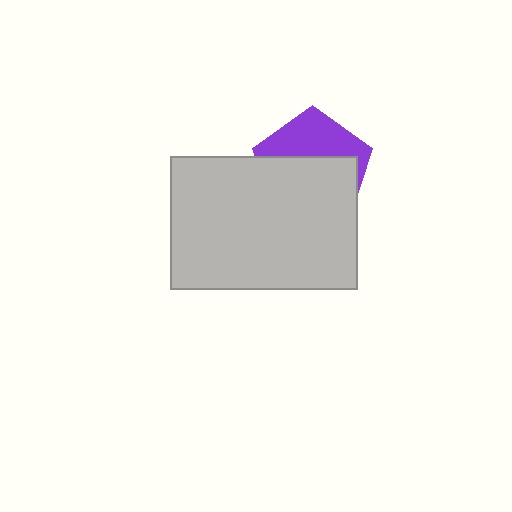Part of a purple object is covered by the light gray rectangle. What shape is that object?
It is a pentagon.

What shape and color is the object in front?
The object in front is a light gray rectangle.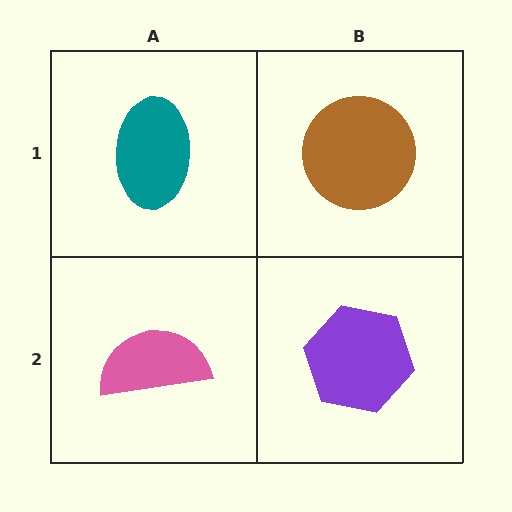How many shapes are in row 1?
2 shapes.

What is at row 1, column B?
A brown circle.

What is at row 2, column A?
A pink semicircle.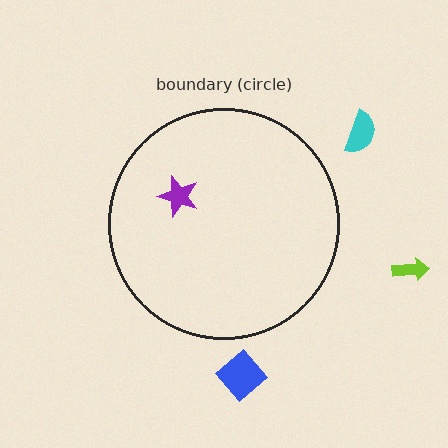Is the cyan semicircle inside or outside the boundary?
Outside.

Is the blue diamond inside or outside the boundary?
Outside.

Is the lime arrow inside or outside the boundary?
Outside.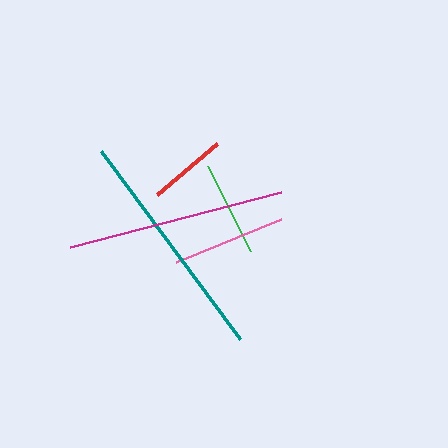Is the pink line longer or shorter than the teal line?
The teal line is longer than the pink line.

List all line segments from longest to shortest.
From longest to shortest: teal, magenta, pink, green, red.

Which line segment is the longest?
The teal line is the longest at approximately 234 pixels.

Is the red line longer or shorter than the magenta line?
The magenta line is longer than the red line.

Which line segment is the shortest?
The red line is the shortest at approximately 78 pixels.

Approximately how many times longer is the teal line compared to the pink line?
The teal line is approximately 2.1 times the length of the pink line.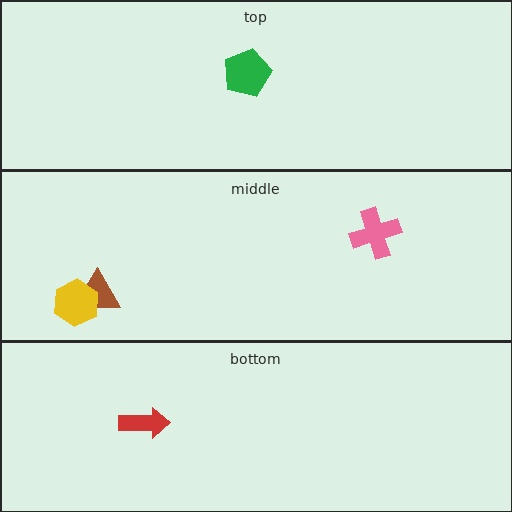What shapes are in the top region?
The green pentagon.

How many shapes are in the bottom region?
1.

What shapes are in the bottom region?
The red arrow.